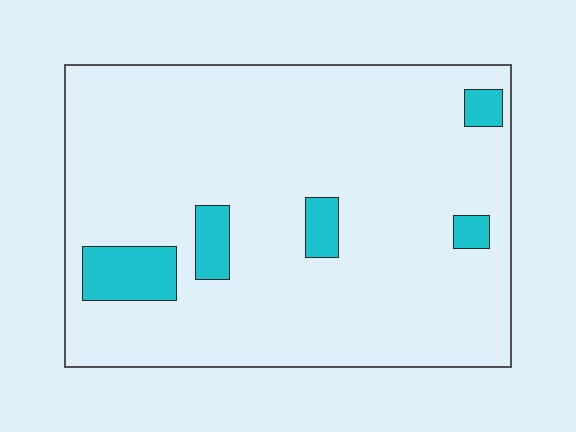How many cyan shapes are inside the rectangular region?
5.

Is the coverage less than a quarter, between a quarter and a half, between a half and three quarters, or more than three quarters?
Less than a quarter.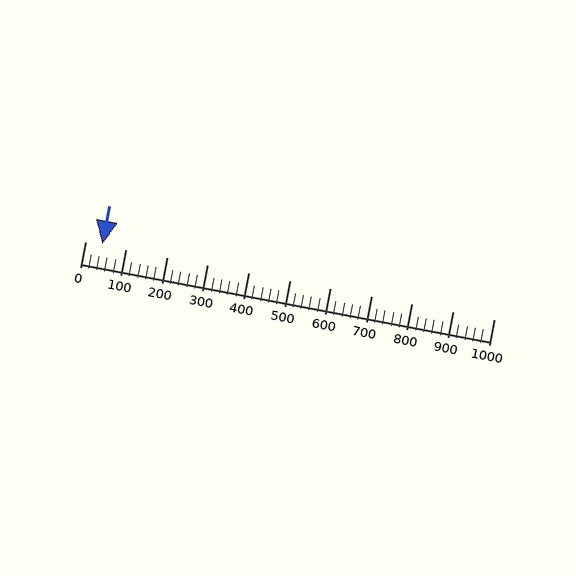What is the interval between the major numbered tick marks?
The major tick marks are spaced 100 units apart.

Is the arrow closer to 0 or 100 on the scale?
The arrow is closer to 0.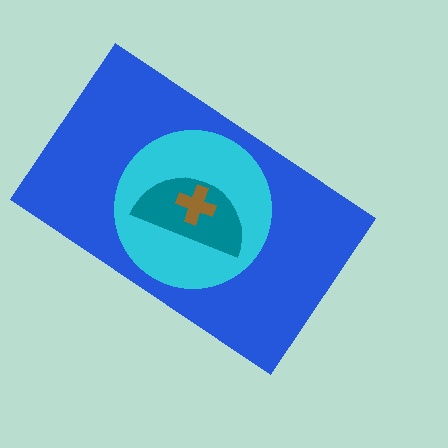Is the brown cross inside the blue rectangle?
Yes.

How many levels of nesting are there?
4.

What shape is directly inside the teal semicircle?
The brown cross.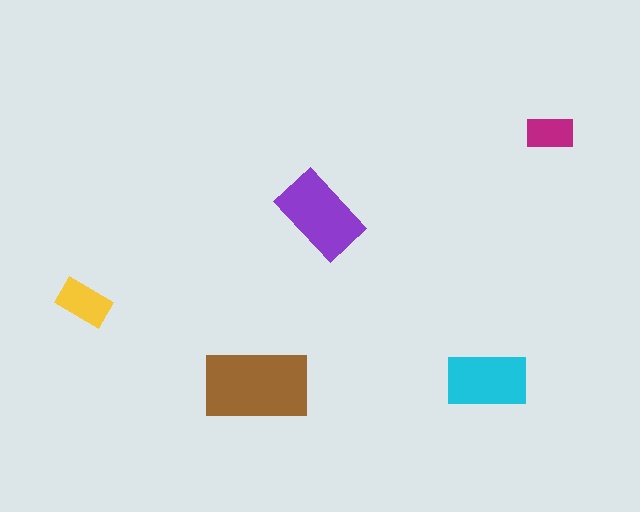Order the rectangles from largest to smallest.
the brown one, the purple one, the cyan one, the yellow one, the magenta one.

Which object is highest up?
The magenta rectangle is topmost.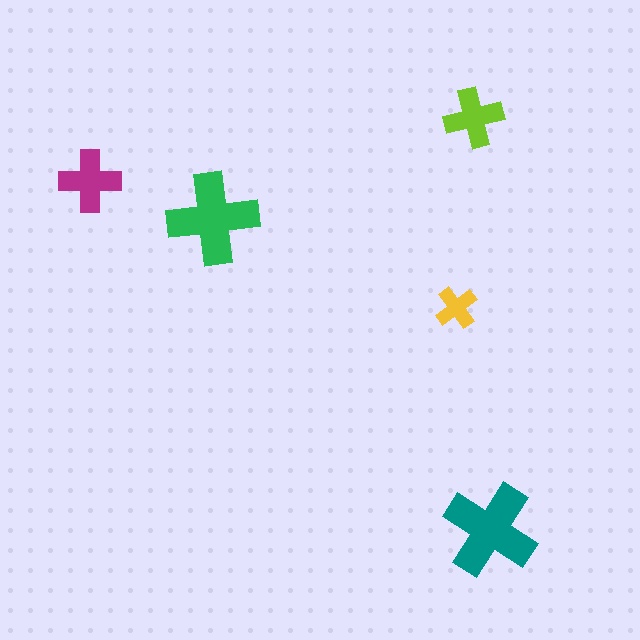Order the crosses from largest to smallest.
the teal one, the green one, the magenta one, the lime one, the yellow one.